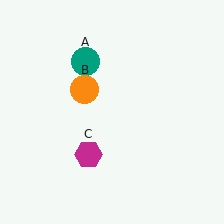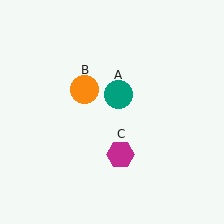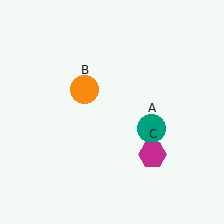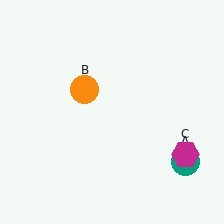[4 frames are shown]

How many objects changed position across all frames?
2 objects changed position: teal circle (object A), magenta hexagon (object C).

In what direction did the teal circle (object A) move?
The teal circle (object A) moved down and to the right.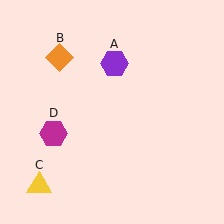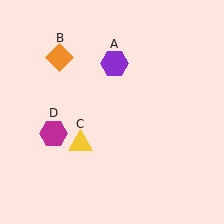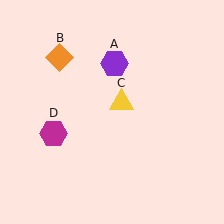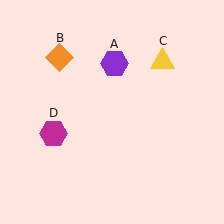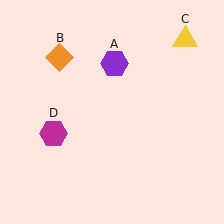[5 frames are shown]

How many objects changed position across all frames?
1 object changed position: yellow triangle (object C).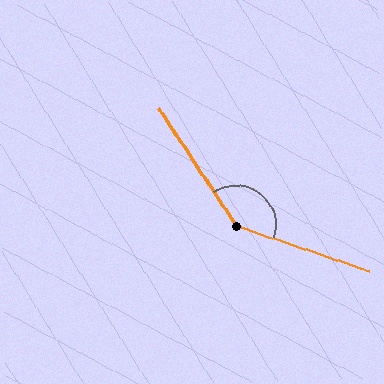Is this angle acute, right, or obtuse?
It is obtuse.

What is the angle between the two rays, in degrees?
Approximately 142 degrees.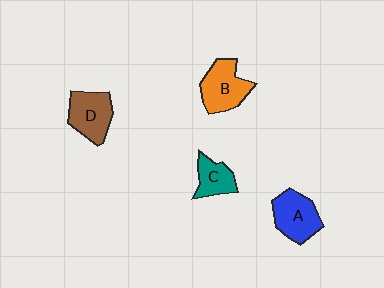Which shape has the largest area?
Shape B (orange).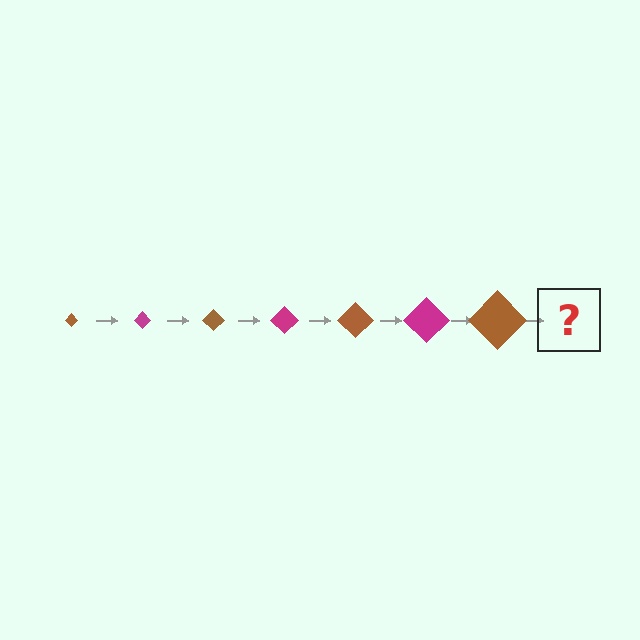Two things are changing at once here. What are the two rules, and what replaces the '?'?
The two rules are that the diamond grows larger each step and the color cycles through brown and magenta. The '?' should be a magenta diamond, larger than the previous one.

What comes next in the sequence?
The next element should be a magenta diamond, larger than the previous one.